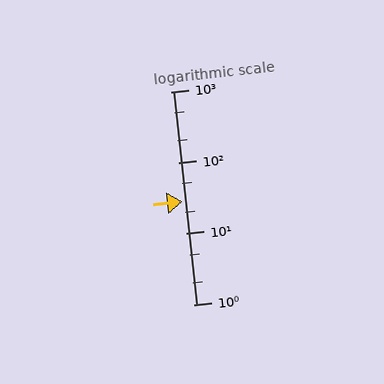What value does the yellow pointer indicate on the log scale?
The pointer indicates approximately 28.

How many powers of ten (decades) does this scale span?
The scale spans 3 decades, from 1 to 1000.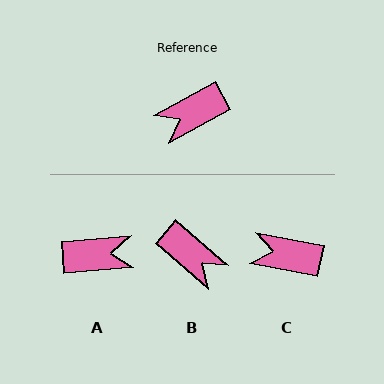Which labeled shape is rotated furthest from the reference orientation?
A, about 156 degrees away.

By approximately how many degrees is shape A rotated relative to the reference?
Approximately 156 degrees counter-clockwise.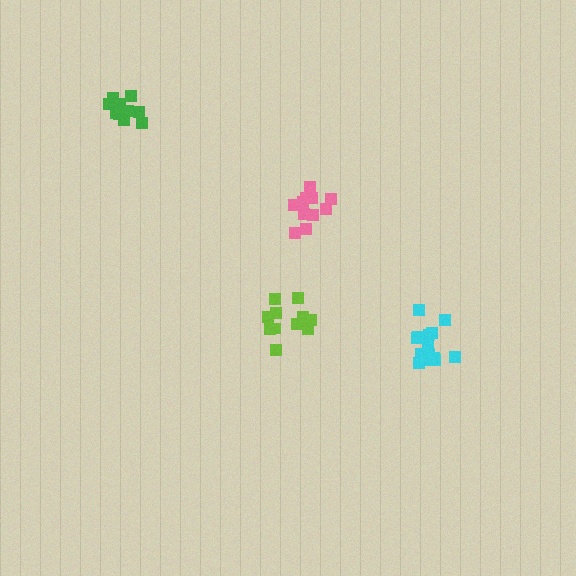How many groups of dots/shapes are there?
There are 4 groups.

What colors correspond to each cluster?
The clusters are colored: green, lime, cyan, pink.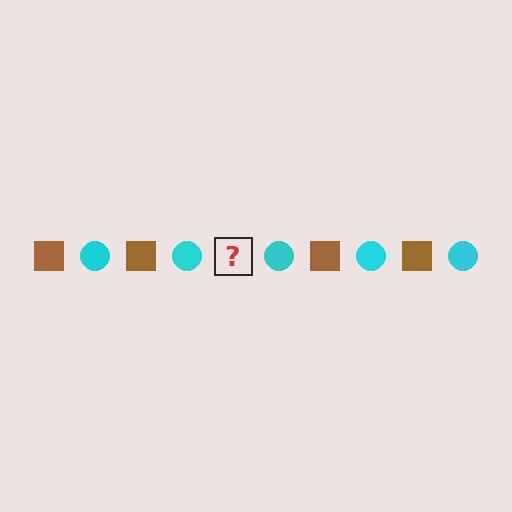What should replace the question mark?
The question mark should be replaced with a brown square.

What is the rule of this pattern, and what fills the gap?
The rule is that the pattern alternates between brown square and cyan circle. The gap should be filled with a brown square.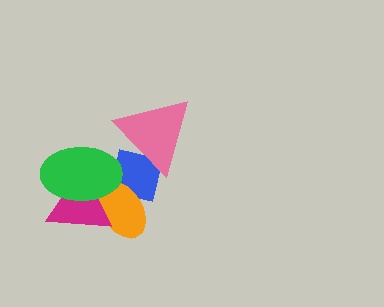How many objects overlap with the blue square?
3 objects overlap with the blue square.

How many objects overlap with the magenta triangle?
2 objects overlap with the magenta triangle.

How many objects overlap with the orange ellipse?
3 objects overlap with the orange ellipse.